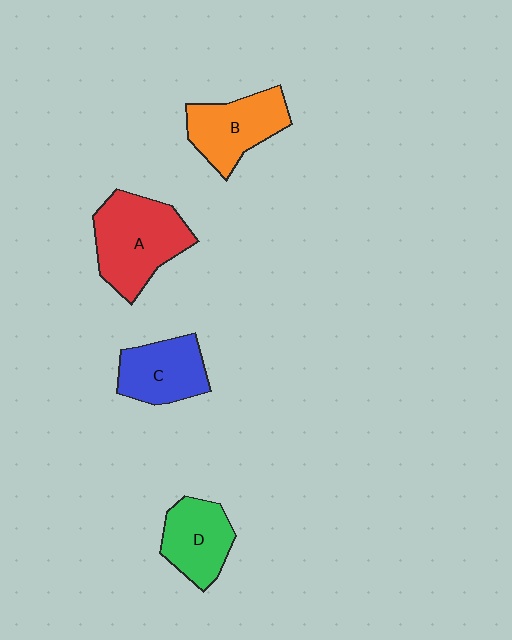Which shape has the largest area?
Shape A (red).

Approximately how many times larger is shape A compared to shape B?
Approximately 1.3 times.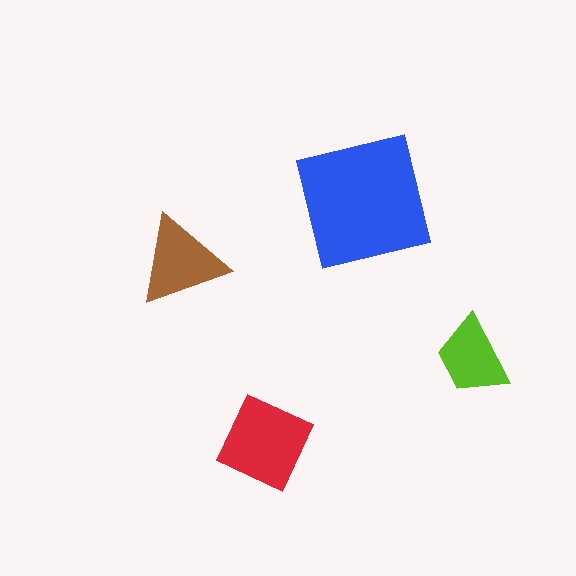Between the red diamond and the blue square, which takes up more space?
The blue square.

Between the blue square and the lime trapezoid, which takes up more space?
The blue square.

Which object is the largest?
The blue square.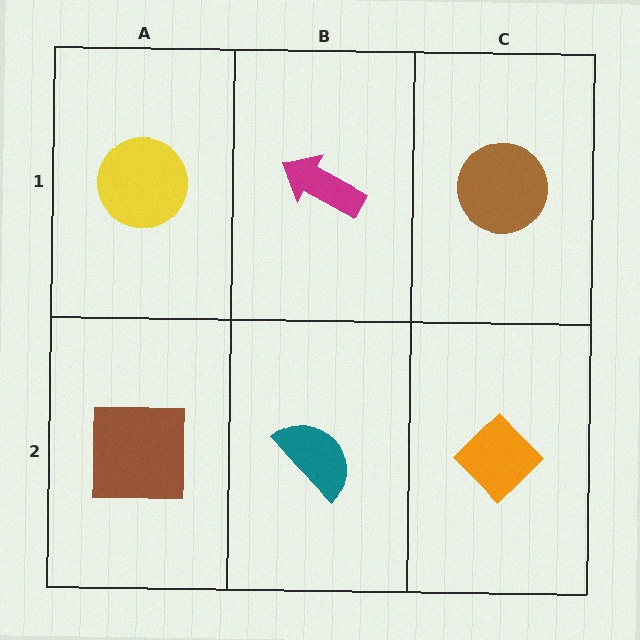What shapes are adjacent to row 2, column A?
A yellow circle (row 1, column A), a teal semicircle (row 2, column B).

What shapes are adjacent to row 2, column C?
A brown circle (row 1, column C), a teal semicircle (row 2, column B).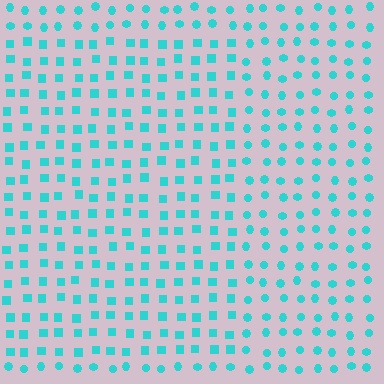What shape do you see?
I see a rectangle.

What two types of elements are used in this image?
The image uses squares inside the rectangle region and circles outside it.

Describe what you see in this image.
The image is filled with small cyan elements arranged in a uniform grid. A rectangle-shaped region contains squares, while the surrounding area contains circles. The boundary is defined purely by the change in element shape.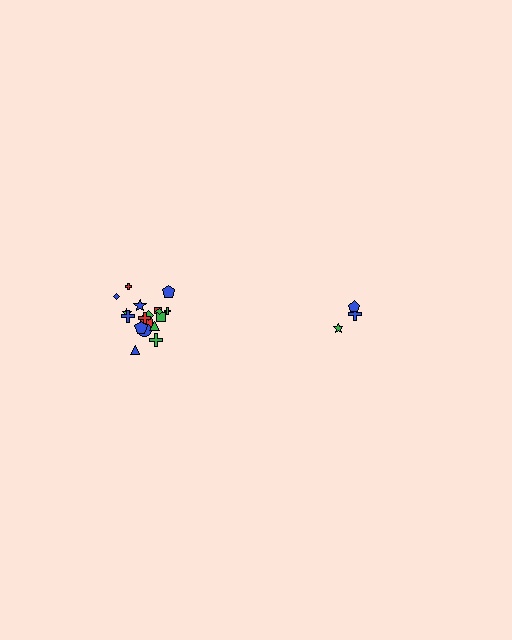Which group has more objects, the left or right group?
The left group.